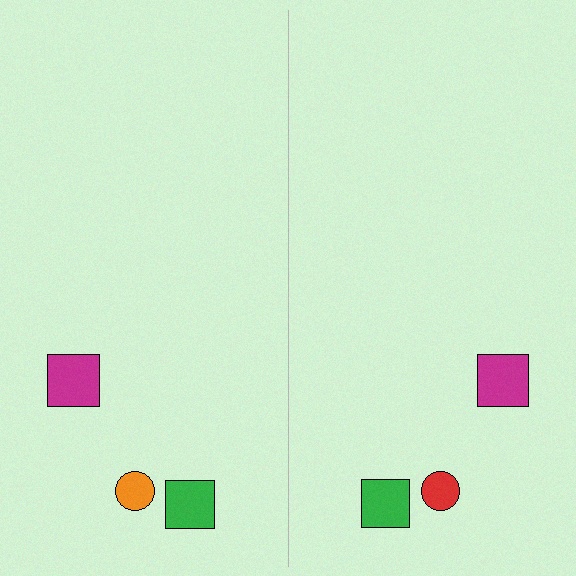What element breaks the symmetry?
The red circle on the right side breaks the symmetry — its mirror counterpart is orange.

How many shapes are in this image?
There are 6 shapes in this image.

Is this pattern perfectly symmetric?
No, the pattern is not perfectly symmetric. The red circle on the right side breaks the symmetry — its mirror counterpart is orange.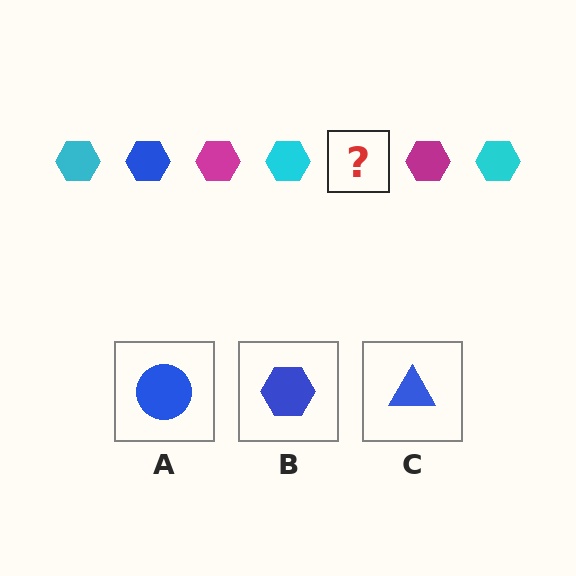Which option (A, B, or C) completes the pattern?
B.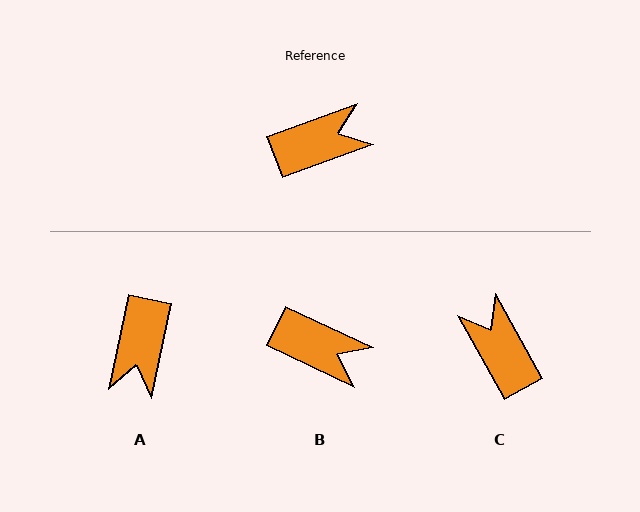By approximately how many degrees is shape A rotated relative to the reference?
Approximately 122 degrees clockwise.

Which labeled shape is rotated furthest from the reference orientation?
A, about 122 degrees away.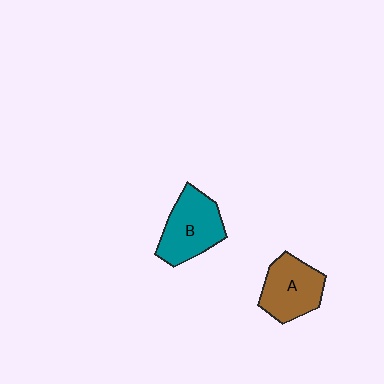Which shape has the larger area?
Shape B (teal).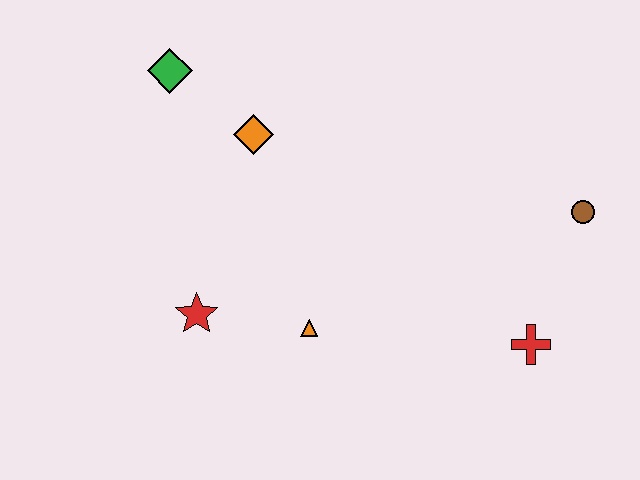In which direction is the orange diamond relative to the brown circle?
The orange diamond is to the left of the brown circle.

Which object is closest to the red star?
The orange triangle is closest to the red star.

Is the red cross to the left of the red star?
No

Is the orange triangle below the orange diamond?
Yes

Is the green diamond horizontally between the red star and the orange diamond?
No